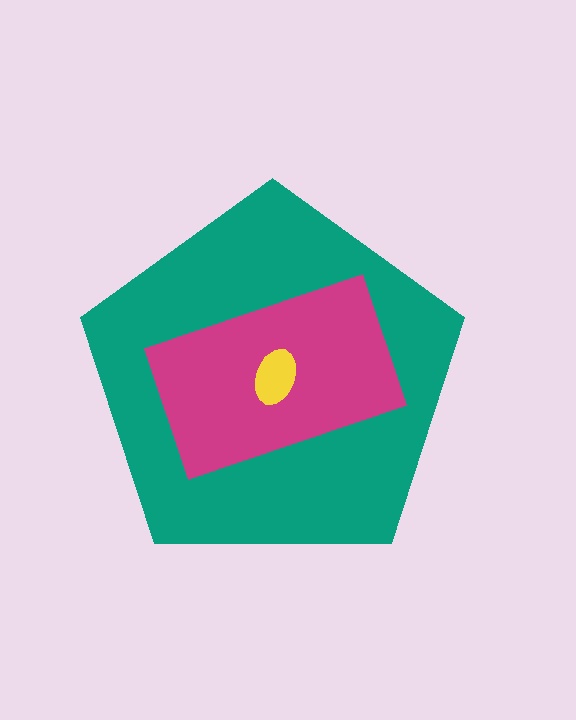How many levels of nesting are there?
3.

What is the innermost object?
The yellow ellipse.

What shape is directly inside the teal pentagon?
The magenta rectangle.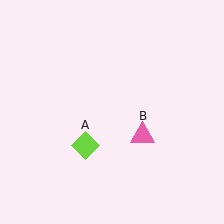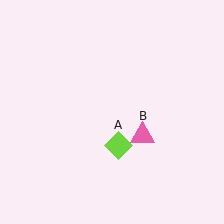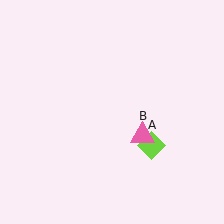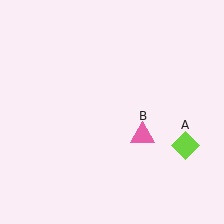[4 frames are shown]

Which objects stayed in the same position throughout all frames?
Pink triangle (object B) remained stationary.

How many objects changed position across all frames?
1 object changed position: lime diamond (object A).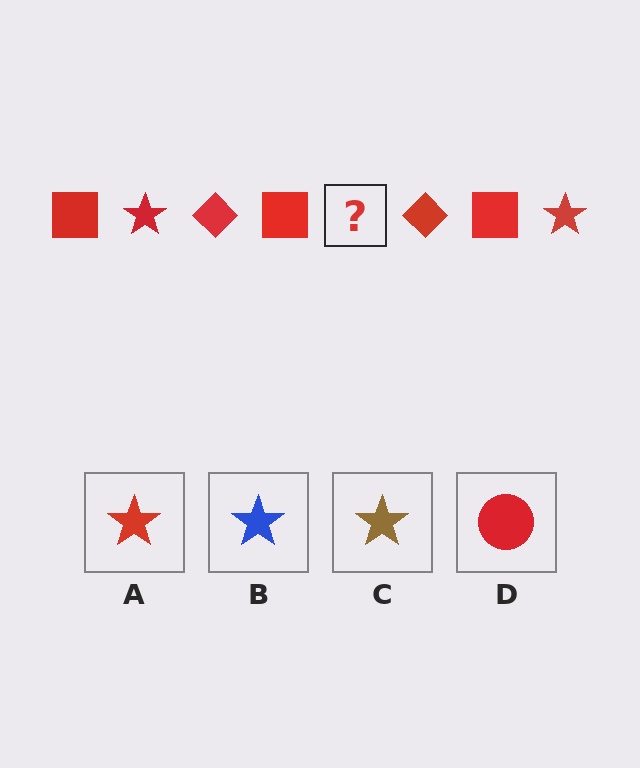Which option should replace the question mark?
Option A.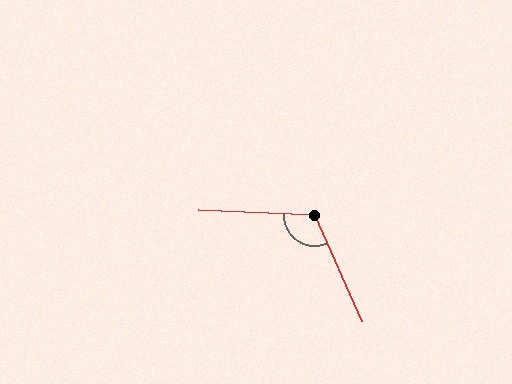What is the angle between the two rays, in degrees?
Approximately 116 degrees.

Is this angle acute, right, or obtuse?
It is obtuse.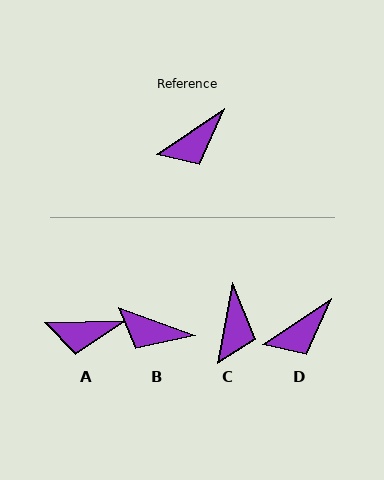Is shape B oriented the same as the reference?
No, it is off by about 54 degrees.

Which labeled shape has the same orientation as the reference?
D.